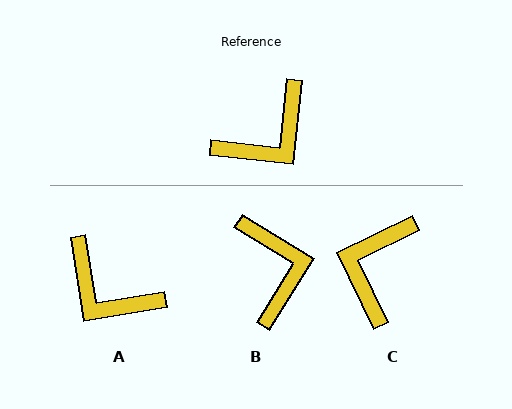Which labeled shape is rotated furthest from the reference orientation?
C, about 148 degrees away.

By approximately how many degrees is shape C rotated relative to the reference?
Approximately 148 degrees clockwise.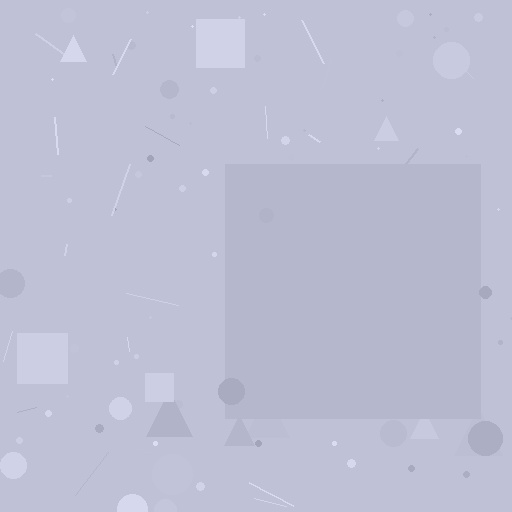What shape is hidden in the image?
A square is hidden in the image.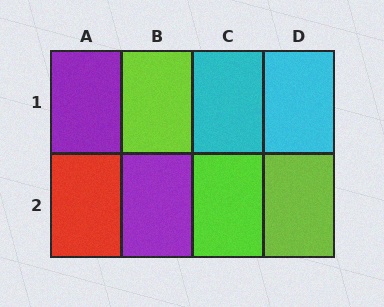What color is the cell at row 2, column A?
Red.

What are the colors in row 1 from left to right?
Purple, lime, cyan, cyan.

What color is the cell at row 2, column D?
Lime.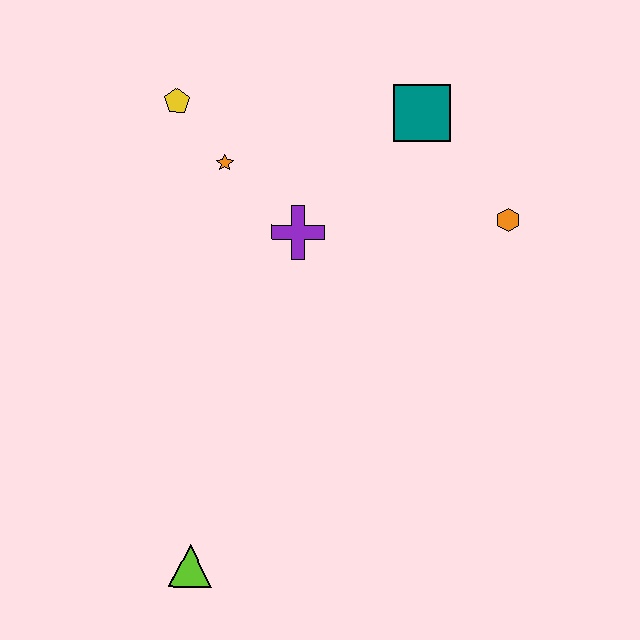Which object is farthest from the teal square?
The lime triangle is farthest from the teal square.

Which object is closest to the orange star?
The yellow pentagon is closest to the orange star.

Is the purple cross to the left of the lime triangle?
No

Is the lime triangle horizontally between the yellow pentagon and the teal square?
Yes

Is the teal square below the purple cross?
No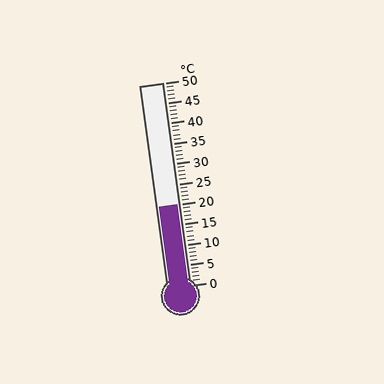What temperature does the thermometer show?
The thermometer shows approximately 20°C.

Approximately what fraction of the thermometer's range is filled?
The thermometer is filled to approximately 40% of its range.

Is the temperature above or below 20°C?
The temperature is at 20°C.